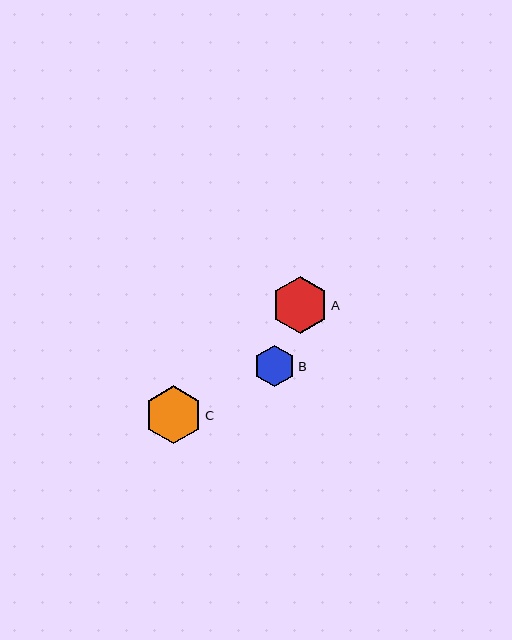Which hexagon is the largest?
Hexagon C is the largest with a size of approximately 58 pixels.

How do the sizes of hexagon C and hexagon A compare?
Hexagon C and hexagon A are approximately the same size.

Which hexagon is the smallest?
Hexagon B is the smallest with a size of approximately 41 pixels.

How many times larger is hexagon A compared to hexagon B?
Hexagon A is approximately 1.4 times the size of hexagon B.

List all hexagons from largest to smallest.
From largest to smallest: C, A, B.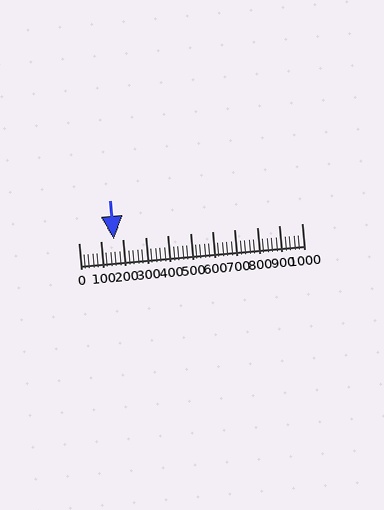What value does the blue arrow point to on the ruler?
The blue arrow points to approximately 160.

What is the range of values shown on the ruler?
The ruler shows values from 0 to 1000.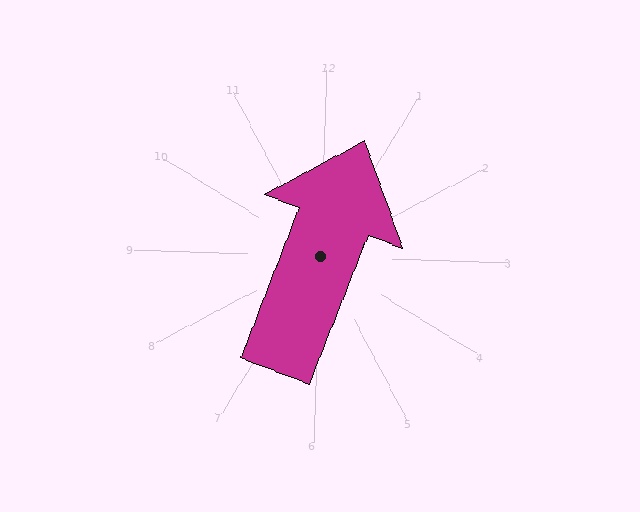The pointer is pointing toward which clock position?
Roughly 1 o'clock.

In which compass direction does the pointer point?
North.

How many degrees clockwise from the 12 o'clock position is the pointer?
Approximately 19 degrees.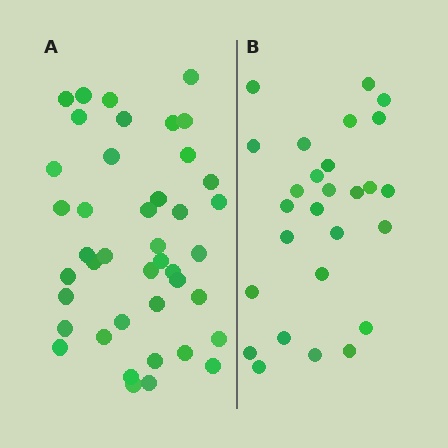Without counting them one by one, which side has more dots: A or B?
Region A (the left region) has more dots.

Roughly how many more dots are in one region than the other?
Region A has approximately 15 more dots than region B.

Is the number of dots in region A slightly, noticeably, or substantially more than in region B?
Region A has substantially more. The ratio is roughly 1.6 to 1.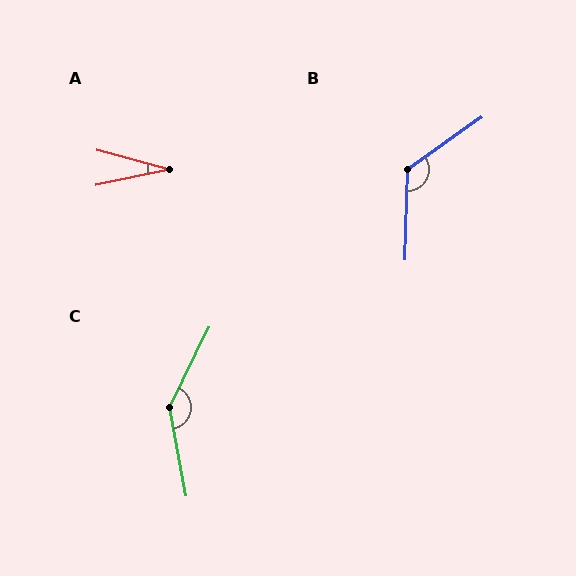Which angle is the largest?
C, at approximately 143 degrees.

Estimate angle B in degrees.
Approximately 126 degrees.